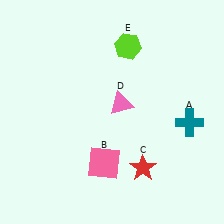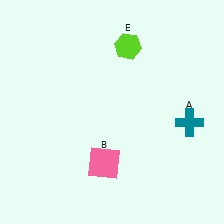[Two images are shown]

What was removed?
The pink triangle (D), the red star (C) were removed in Image 2.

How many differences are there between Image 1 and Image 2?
There are 2 differences between the two images.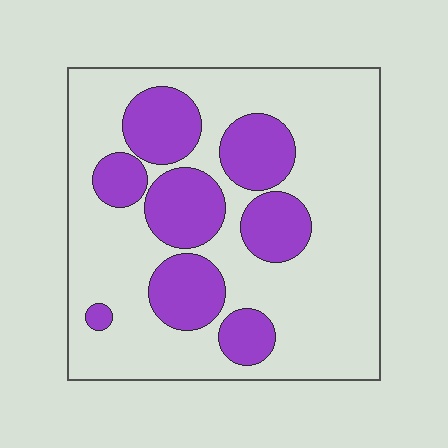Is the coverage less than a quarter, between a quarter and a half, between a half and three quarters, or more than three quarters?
Between a quarter and a half.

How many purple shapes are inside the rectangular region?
8.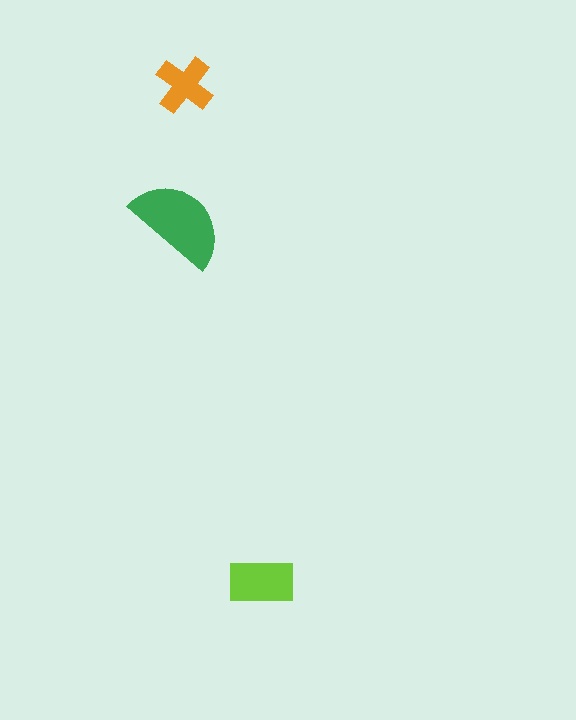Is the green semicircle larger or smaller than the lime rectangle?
Larger.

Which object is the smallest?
The orange cross.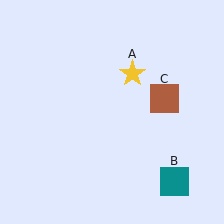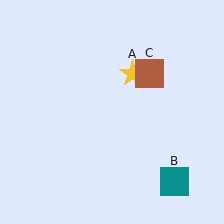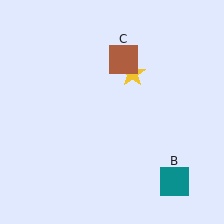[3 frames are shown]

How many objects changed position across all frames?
1 object changed position: brown square (object C).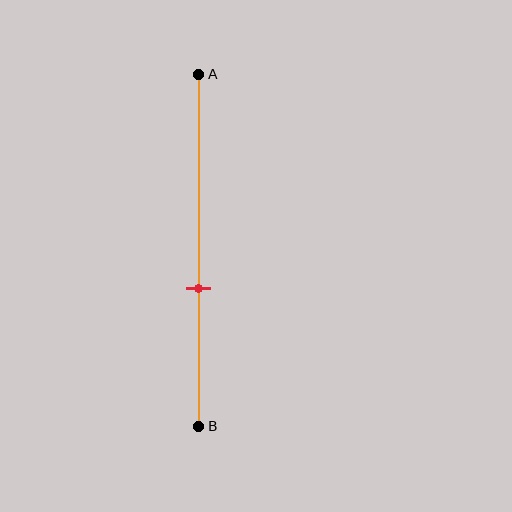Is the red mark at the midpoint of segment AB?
No, the mark is at about 60% from A, not at the 50% midpoint.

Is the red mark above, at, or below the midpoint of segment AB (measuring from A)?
The red mark is below the midpoint of segment AB.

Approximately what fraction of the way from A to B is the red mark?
The red mark is approximately 60% of the way from A to B.